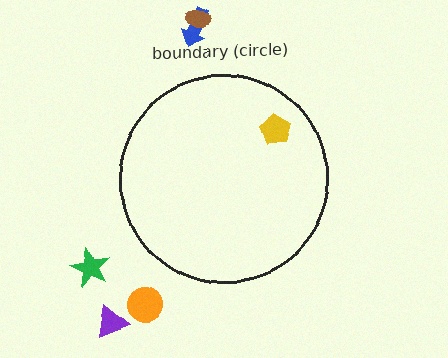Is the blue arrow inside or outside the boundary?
Outside.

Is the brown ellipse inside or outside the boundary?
Outside.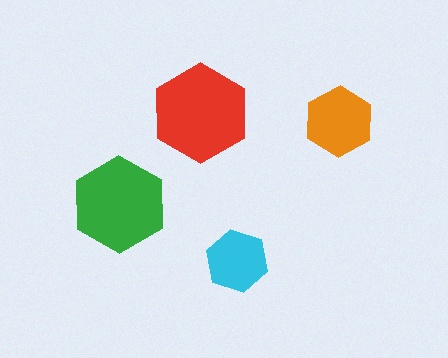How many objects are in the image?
There are 4 objects in the image.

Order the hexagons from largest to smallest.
the red one, the green one, the orange one, the cyan one.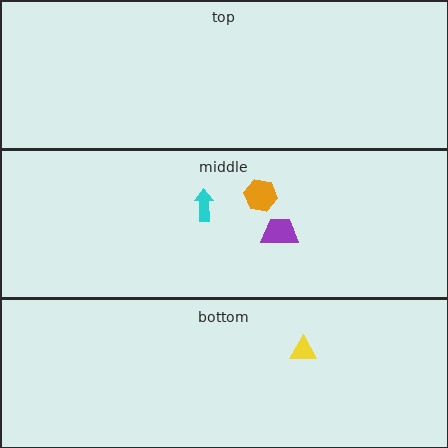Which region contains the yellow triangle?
The bottom region.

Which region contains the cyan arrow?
The middle region.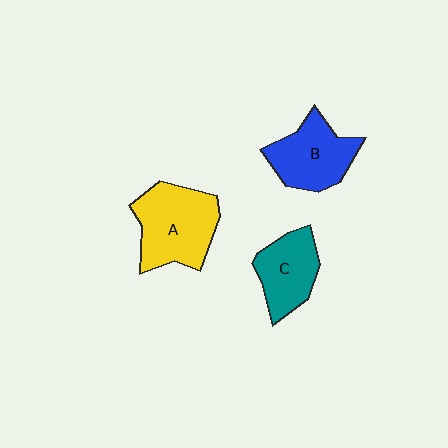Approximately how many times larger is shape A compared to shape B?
Approximately 1.2 times.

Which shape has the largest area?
Shape A (yellow).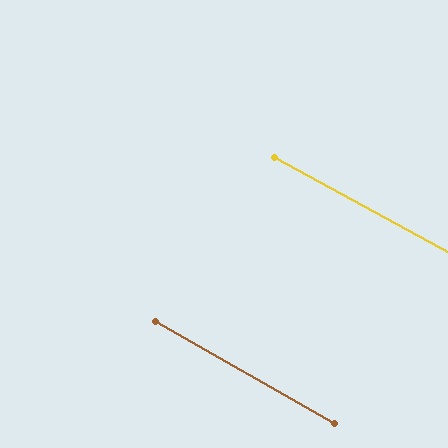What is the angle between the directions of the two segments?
Approximately 1 degree.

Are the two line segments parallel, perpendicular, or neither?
Parallel — their directions differ by only 1.3°.